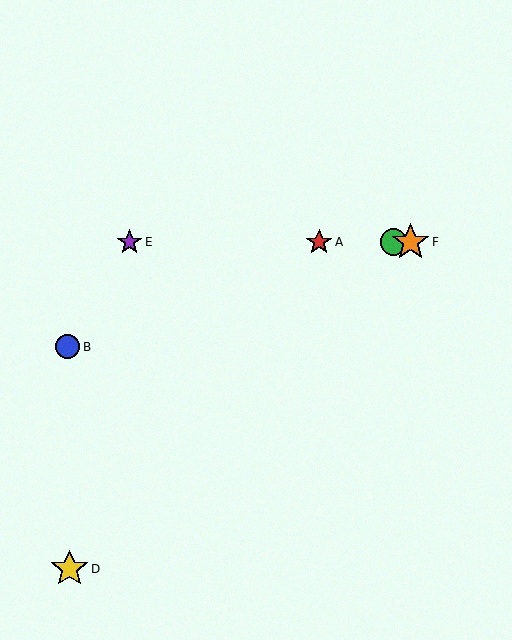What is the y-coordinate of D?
Object D is at y≈569.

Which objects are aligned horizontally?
Objects A, C, E, F are aligned horizontally.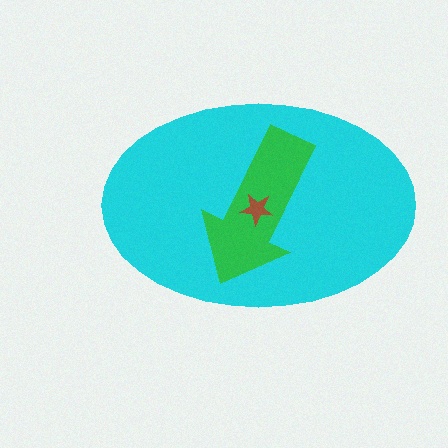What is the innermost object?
The brown star.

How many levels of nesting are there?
3.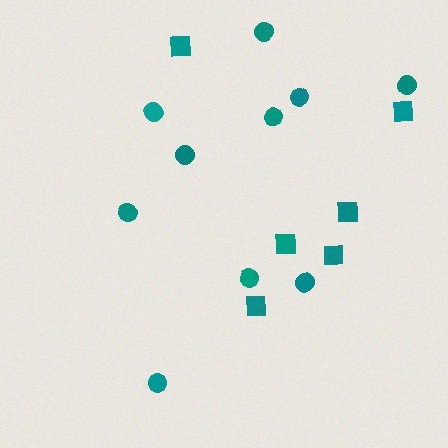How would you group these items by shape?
There are 2 groups: one group of circles (10) and one group of squares (6).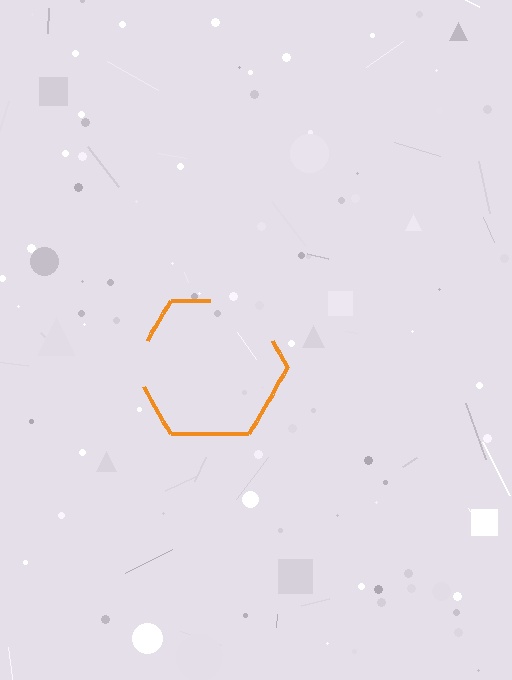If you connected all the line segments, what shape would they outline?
They would outline a hexagon.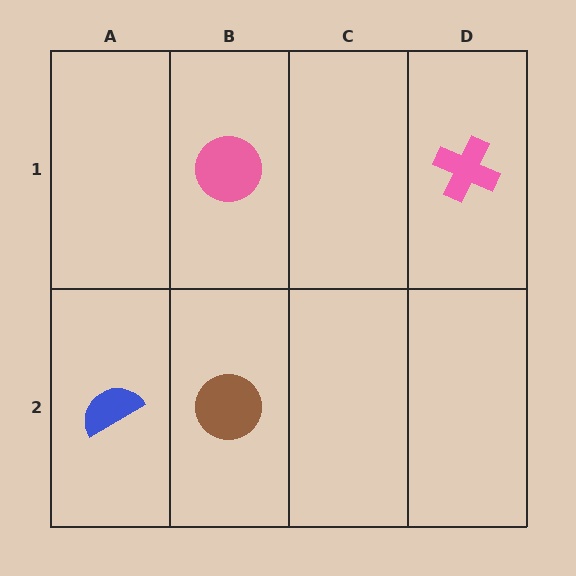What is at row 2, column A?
A blue semicircle.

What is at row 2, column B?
A brown circle.